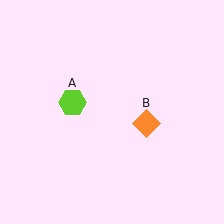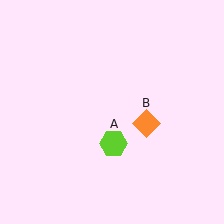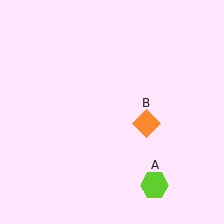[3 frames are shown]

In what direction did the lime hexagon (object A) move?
The lime hexagon (object A) moved down and to the right.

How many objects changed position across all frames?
1 object changed position: lime hexagon (object A).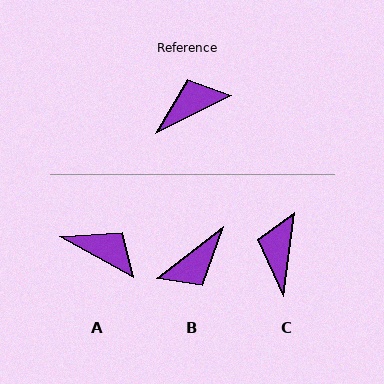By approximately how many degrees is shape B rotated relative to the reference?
Approximately 169 degrees clockwise.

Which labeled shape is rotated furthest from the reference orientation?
B, about 169 degrees away.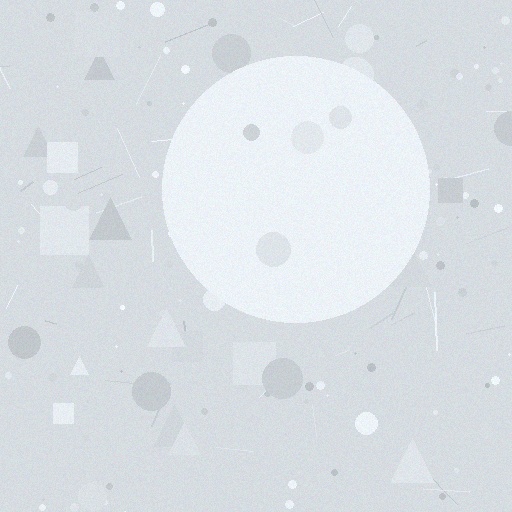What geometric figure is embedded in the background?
A circle is embedded in the background.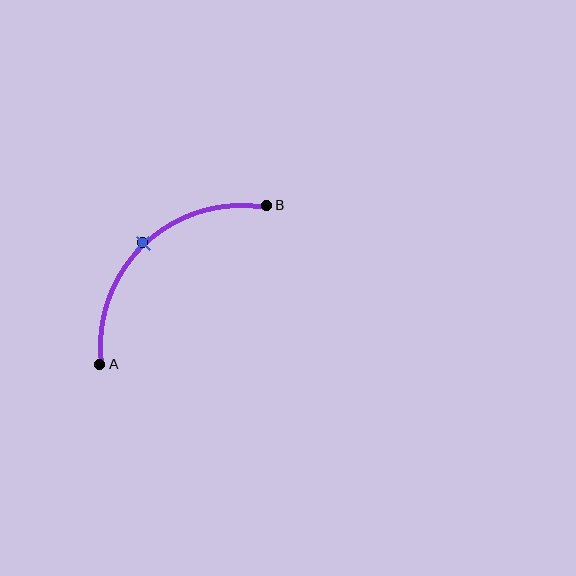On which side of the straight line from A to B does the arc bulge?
The arc bulges above and to the left of the straight line connecting A and B.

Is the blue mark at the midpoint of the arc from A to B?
Yes. The blue mark lies on the arc at equal arc-length from both A and B — it is the arc midpoint.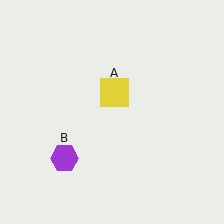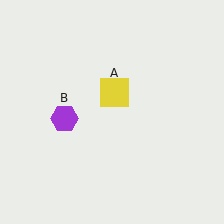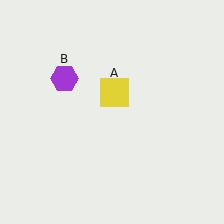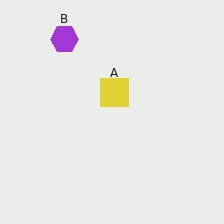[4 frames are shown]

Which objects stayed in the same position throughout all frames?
Yellow square (object A) remained stationary.